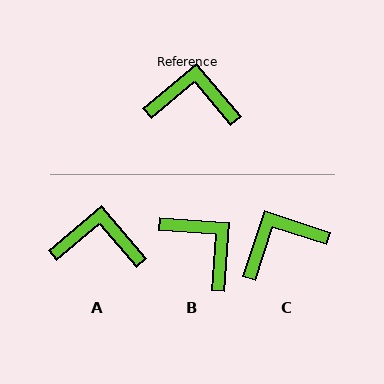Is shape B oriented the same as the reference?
No, it is off by about 44 degrees.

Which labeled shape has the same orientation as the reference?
A.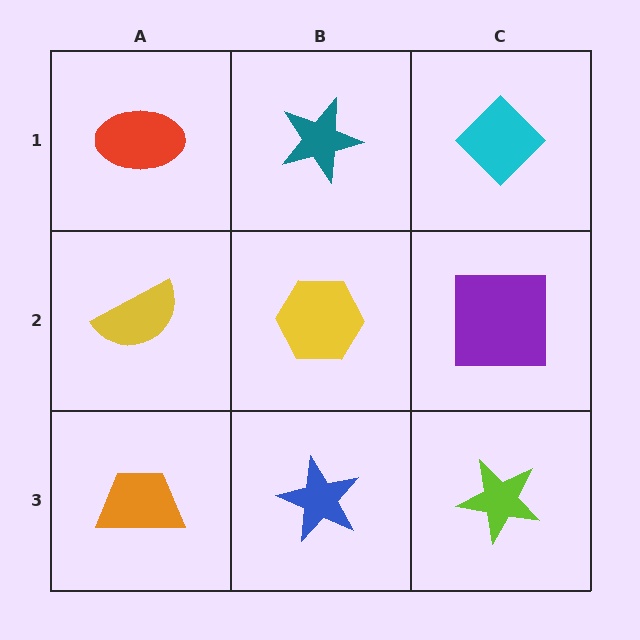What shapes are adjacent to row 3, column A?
A yellow semicircle (row 2, column A), a blue star (row 3, column B).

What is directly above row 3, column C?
A purple square.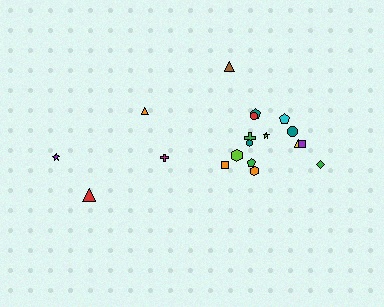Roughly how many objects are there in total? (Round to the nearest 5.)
Roughly 20 objects in total.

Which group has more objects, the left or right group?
The right group.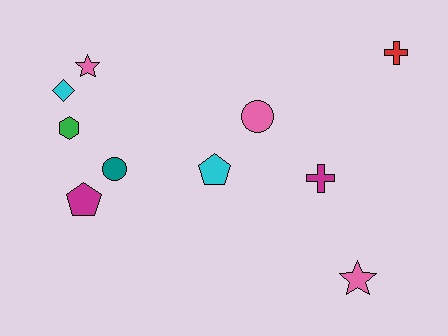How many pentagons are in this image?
There are 2 pentagons.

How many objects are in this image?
There are 10 objects.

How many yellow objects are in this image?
There are no yellow objects.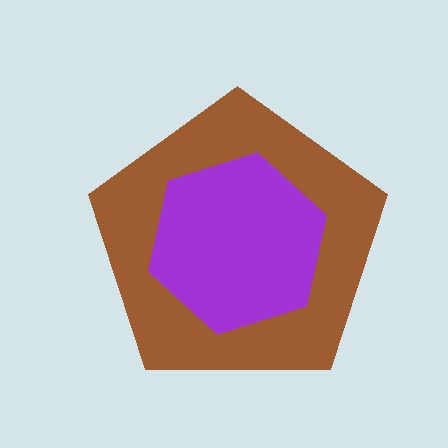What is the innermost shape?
The purple hexagon.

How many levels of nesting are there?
2.